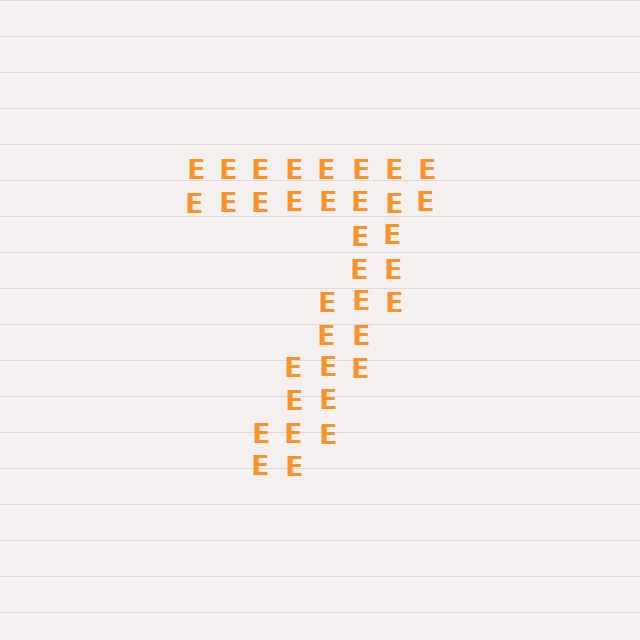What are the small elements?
The small elements are letter E's.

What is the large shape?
The large shape is the digit 7.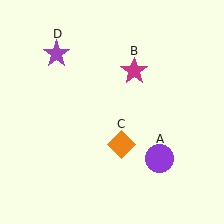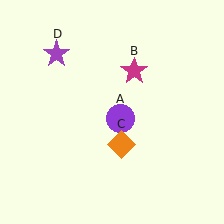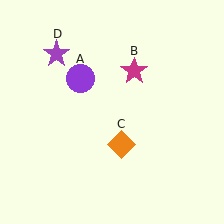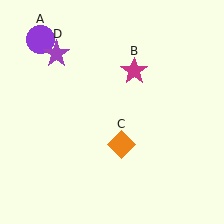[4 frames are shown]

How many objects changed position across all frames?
1 object changed position: purple circle (object A).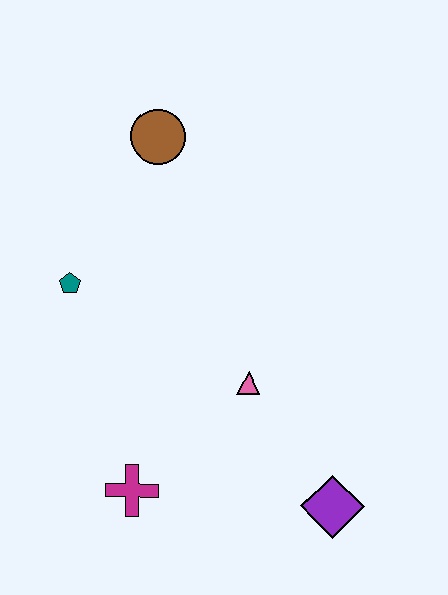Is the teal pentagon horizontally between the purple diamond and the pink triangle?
No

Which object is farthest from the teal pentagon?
The purple diamond is farthest from the teal pentagon.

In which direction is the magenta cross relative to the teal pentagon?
The magenta cross is below the teal pentagon.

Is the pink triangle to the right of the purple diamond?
No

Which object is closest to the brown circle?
The teal pentagon is closest to the brown circle.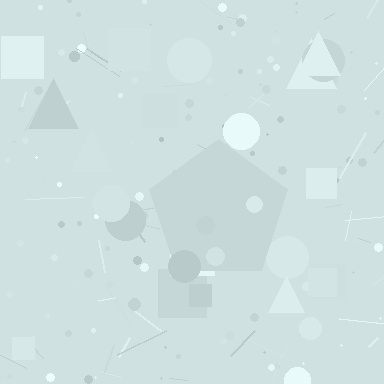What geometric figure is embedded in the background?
A pentagon is embedded in the background.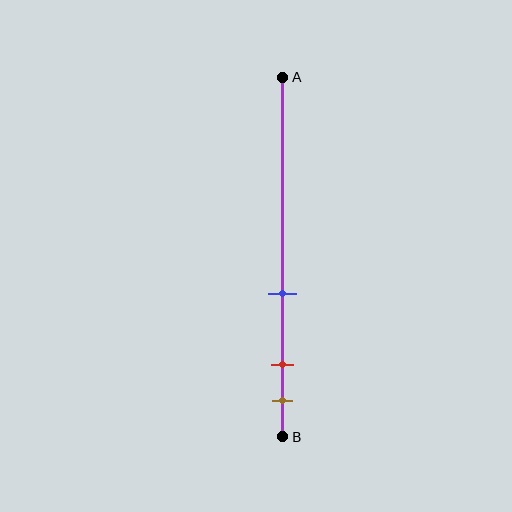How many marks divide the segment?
There are 3 marks dividing the segment.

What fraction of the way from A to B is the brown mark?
The brown mark is approximately 90% (0.9) of the way from A to B.